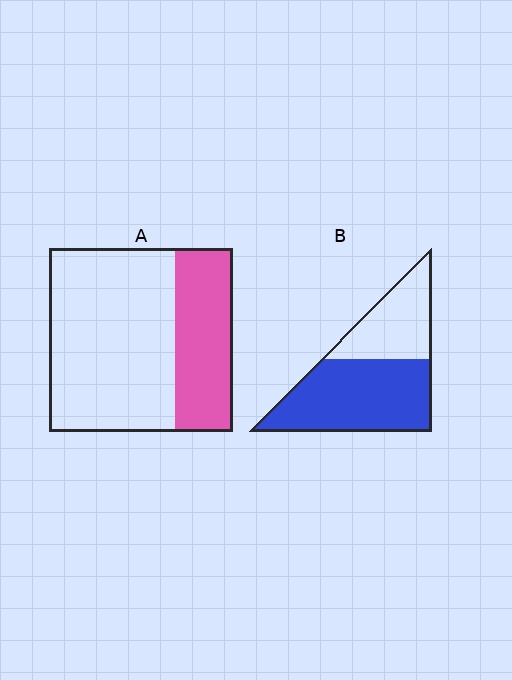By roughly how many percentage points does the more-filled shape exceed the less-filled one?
By roughly 30 percentage points (B over A).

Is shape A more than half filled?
No.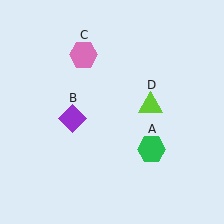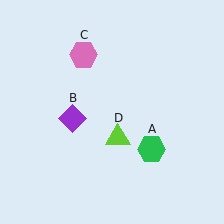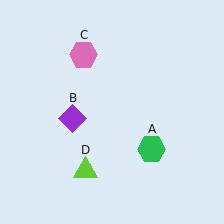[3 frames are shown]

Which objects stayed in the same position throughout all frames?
Green hexagon (object A) and purple diamond (object B) and pink hexagon (object C) remained stationary.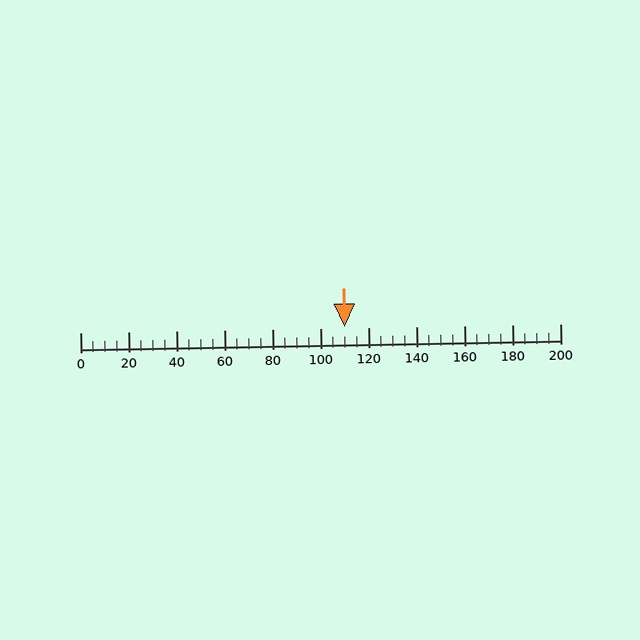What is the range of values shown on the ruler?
The ruler shows values from 0 to 200.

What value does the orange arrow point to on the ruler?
The orange arrow points to approximately 110.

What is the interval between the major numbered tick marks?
The major tick marks are spaced 20 units apart.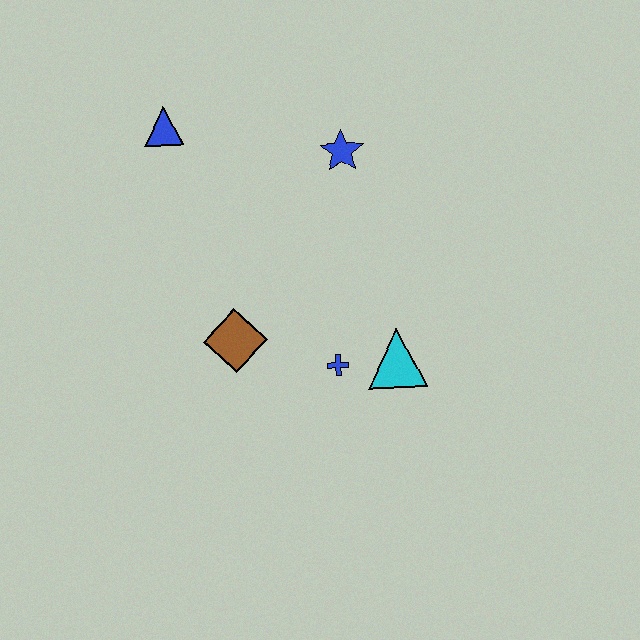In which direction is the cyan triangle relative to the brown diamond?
The cyan triangle is to the right of the brown diamond.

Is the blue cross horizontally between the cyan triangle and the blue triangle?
Yes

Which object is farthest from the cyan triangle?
The blue triangle is farthest from the cyan triangle.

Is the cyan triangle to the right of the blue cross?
Yes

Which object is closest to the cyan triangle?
The blue cross is closest to the cyan triangle.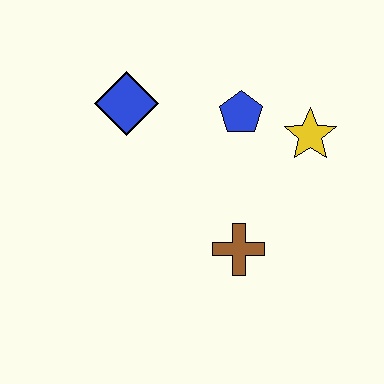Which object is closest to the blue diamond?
The blue pentagon is closest to the blue diamond.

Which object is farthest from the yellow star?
The blue diamond is farthest from the yellow star.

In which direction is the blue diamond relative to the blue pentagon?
The blue diamond is to the left of the blue pentagon.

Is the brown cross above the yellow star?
No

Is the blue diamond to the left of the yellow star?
Yes